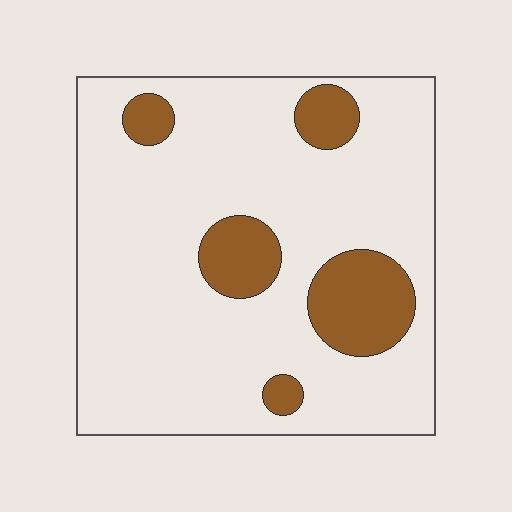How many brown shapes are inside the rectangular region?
5.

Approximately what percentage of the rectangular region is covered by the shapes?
Approximately 15%.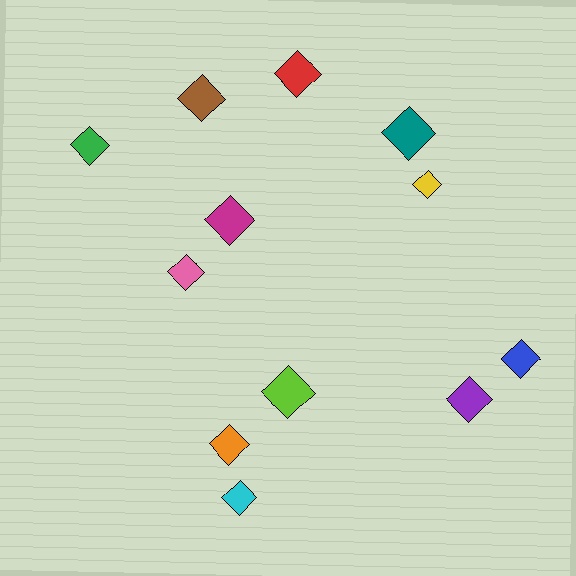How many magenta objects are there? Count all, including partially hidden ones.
There is 1 magenta object.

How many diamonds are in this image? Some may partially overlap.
There are 12 diamonds.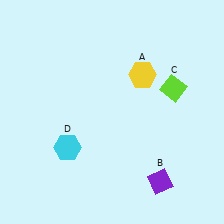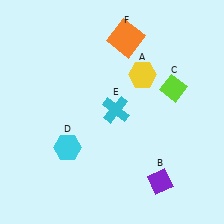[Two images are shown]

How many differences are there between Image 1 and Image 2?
There are 2 differences between the two images.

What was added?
A cyan cross (E), an orange square (F) were added in Image 2.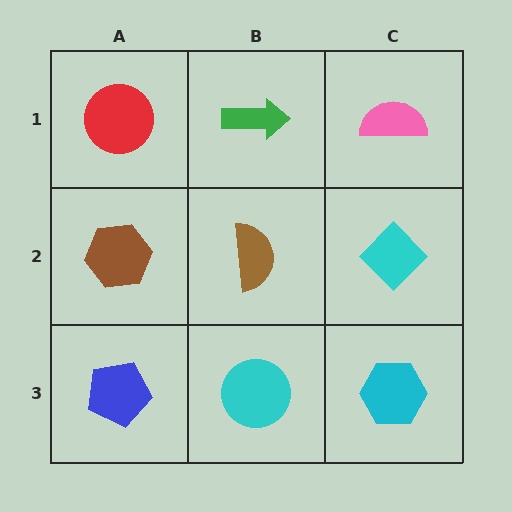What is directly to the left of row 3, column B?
A blue pentagon.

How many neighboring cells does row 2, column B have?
4.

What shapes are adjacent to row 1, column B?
A brown semicircle (row 2, column B), a red circle (row 1, column A), a pink semicircle (row 1, column C).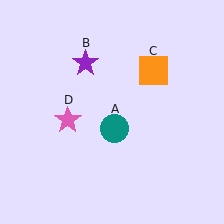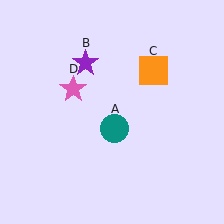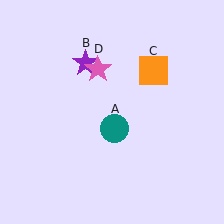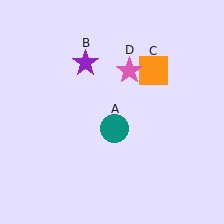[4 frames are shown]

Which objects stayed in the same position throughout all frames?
Teal circle (object A) and purple star (object B) and orange square (object C) remained stationary.